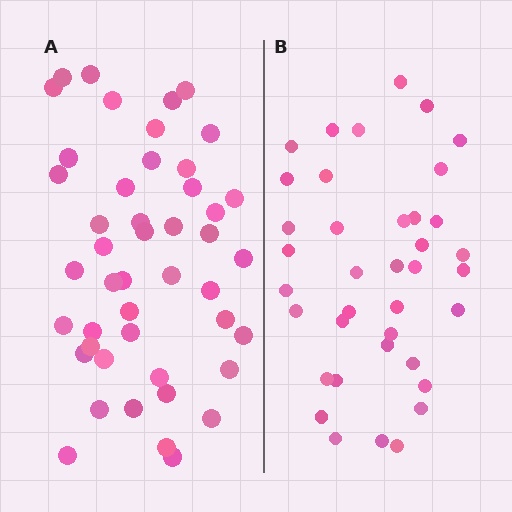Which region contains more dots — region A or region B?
Region A (the left region) has more dots.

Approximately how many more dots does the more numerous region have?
Region A has roughly 8 or so more dots than region B.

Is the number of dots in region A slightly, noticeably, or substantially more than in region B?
Region A has only slightly more — the two regions are fairly close. The ratio is roughly 1.2 to 1.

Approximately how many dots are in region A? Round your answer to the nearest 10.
About 50 dots. (The exact count is 46, which rounds to 50.)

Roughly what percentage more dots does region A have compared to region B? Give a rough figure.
About 20% more.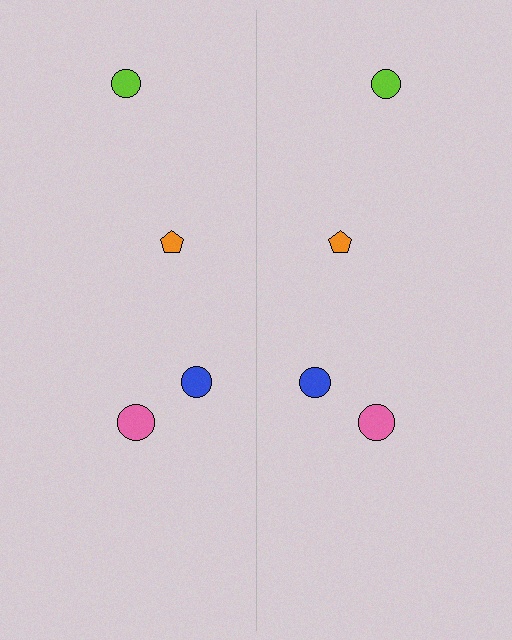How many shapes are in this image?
There are 8 shapes in this image.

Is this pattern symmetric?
Yes, this pattern has bilateral (reflection) symmetry.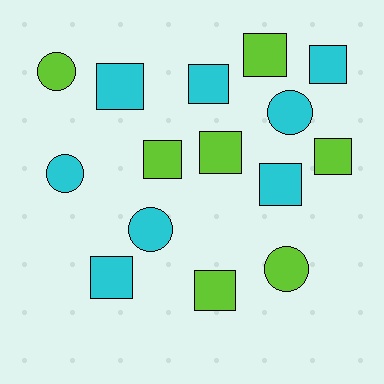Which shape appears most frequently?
Square, with 10 objects.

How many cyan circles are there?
There are 3 cyan circles.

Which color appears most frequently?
Cyan, with 8 objects.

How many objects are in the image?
There are 15 objects.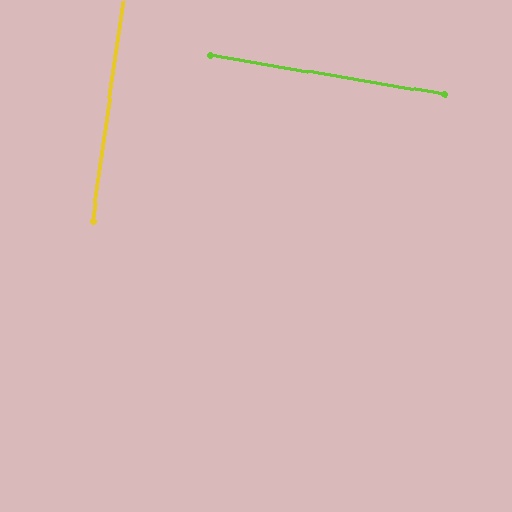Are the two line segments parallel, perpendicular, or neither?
Perpendicular — they meet at approximately 89°.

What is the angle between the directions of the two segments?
Approximately 89 degrees.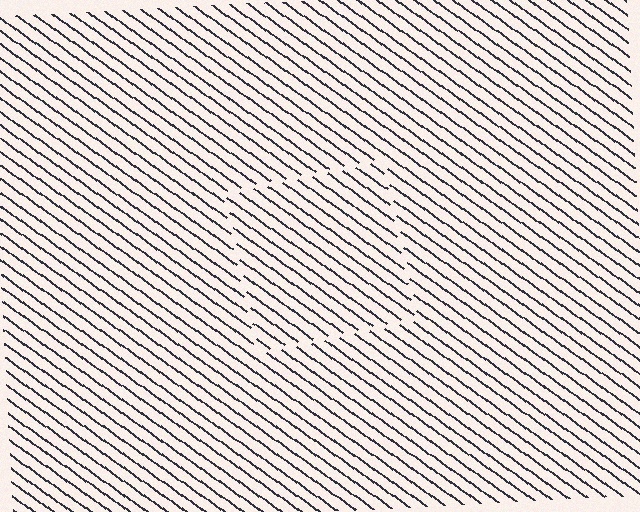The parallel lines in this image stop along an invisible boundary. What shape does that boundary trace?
An illusory square. The interior of the shape contains the same grating, shifted by half a period — the contour is defined by the phase discontinuity where line-ends from the inner and outer gratings abut.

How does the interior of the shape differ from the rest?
The interior of the shape contains the same grating, shifted by half a period — the contour is defined by the phase discontinuity where line-ends from the inner and outer gratings abut.